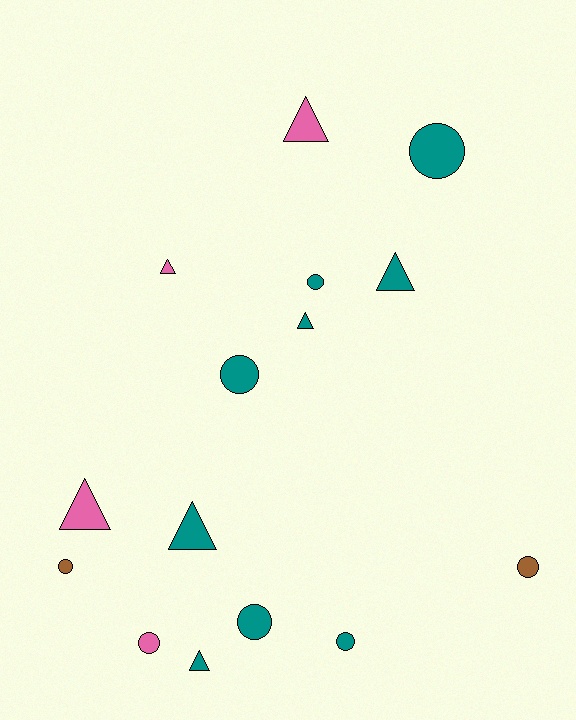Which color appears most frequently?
Teal, with 9 objects.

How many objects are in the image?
There are 15 objects.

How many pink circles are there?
There is 1 pink circle.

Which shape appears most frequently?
Circle, with 8 objects.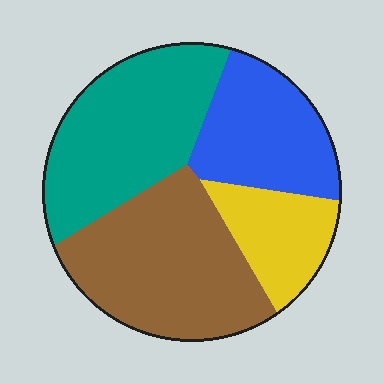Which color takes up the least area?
Yellow, at roughly 15%.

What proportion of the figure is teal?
Teal takes up between a quarter and a half of the figure.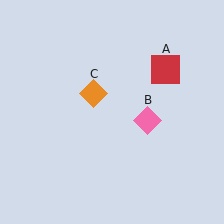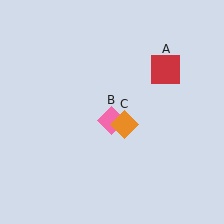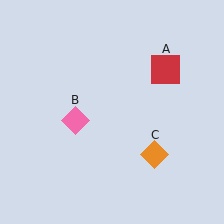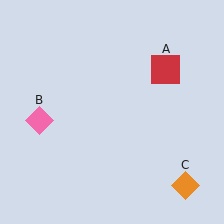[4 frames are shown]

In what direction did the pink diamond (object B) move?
The pink diamond (object B) moved left.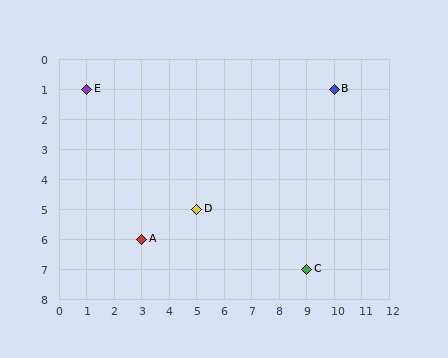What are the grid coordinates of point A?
Point A is at grid coordinates (3, 6).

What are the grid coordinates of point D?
Point D is at grid coordinates (5, 5).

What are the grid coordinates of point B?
Point B is at grid coordinates (10, 1).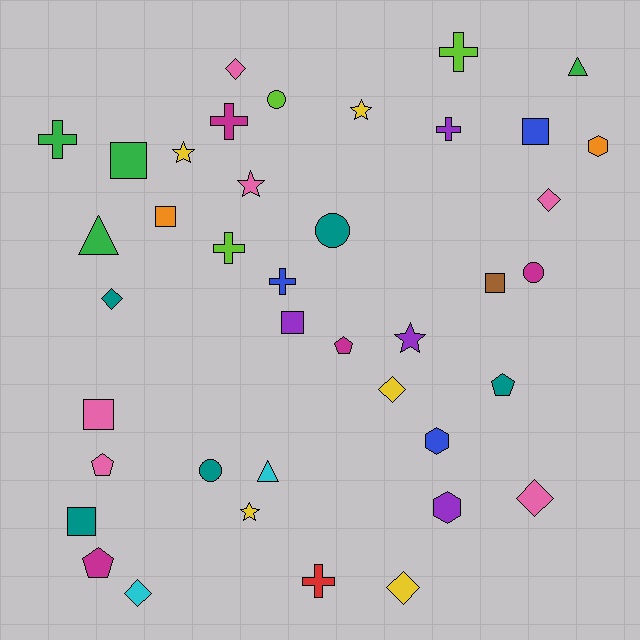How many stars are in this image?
There are 5 stars.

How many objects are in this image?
There are 40 objects.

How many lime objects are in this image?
There are 3 lime objects.